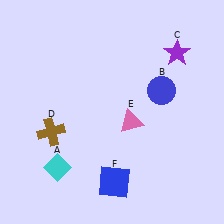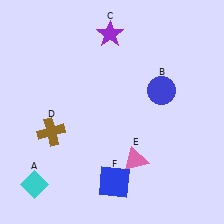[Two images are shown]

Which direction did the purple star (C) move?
The purple star (C) moved left.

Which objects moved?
The objects that moved are: the cyan diamond (A), the purple star (C), the pink triangle (E).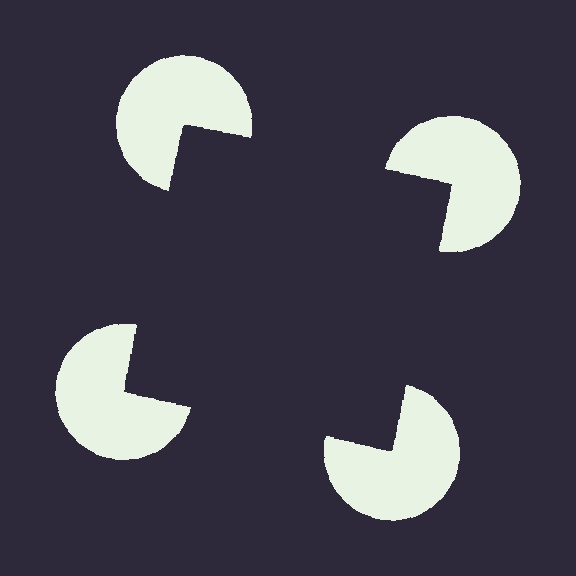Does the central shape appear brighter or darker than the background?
It typically appears slightly darker than the background, even though no actual brightness change is drawn.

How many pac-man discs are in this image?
There are 4 — one at each vertex of the illusory square.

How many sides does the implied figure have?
4 sides.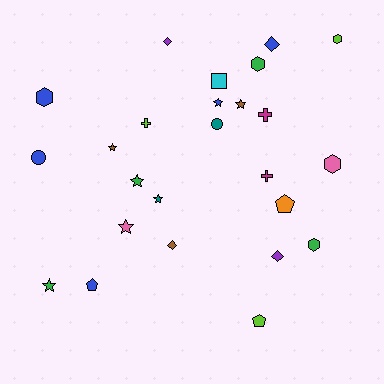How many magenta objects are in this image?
There are 2 magenta objects.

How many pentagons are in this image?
There are 3 pentagons.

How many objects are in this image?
There are 25 objects.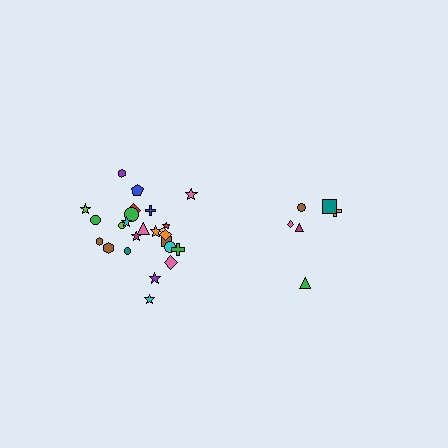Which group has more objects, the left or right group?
The left group.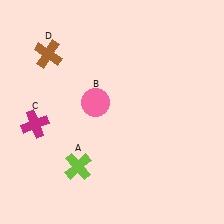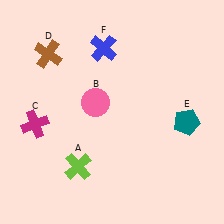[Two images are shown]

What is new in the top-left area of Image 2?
A blue cross (F) was added in the top-left area of Image 2.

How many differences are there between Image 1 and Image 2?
There are 2 differences between the two images.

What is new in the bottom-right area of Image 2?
A teal pentagon (E) was added in the bottom-right area of Image 2.